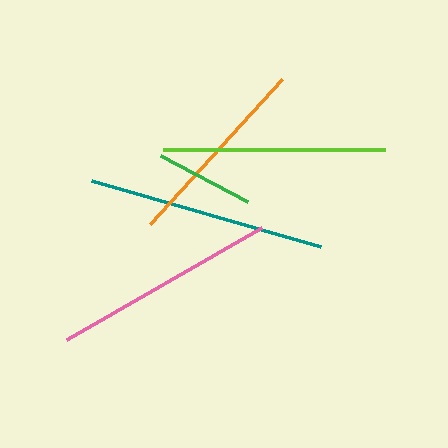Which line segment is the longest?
The teal line is the longest at approximately 239 pixels.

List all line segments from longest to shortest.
From longest to shortest: teal, pink, lime, orange, green.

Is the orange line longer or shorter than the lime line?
The lime line is longer than the orange line.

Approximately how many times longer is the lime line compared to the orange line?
The lime line is approximately 1.1 times the length of the orange line.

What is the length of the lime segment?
The lime segment is approximately 222 pixels long.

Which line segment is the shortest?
The green line is the shortest at approximately 99 pixels.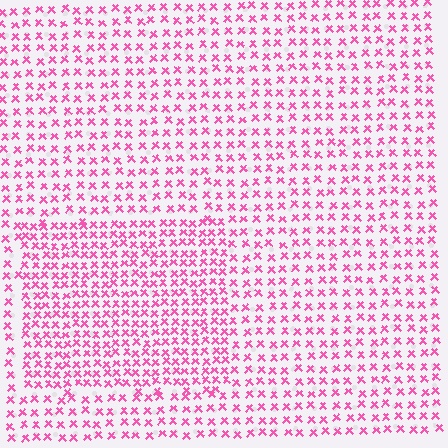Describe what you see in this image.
The image contains small pink elements arranged at two different densities. A rectangle-shaped region is visible where the elements are more densely packed than the surrounding area.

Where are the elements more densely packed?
The elements are more densely packed inside the rectangle boundary.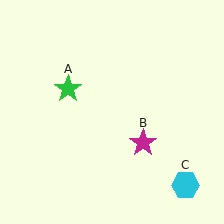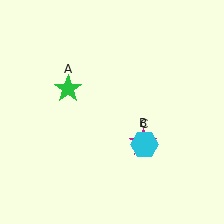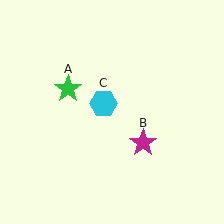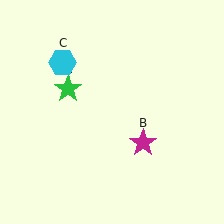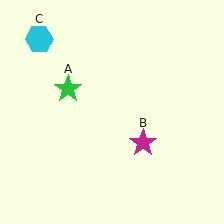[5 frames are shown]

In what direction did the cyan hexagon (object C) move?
The cyan hexagon (object C) moved up and to the left.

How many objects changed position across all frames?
1 object changed position: cyan hexagon (object C).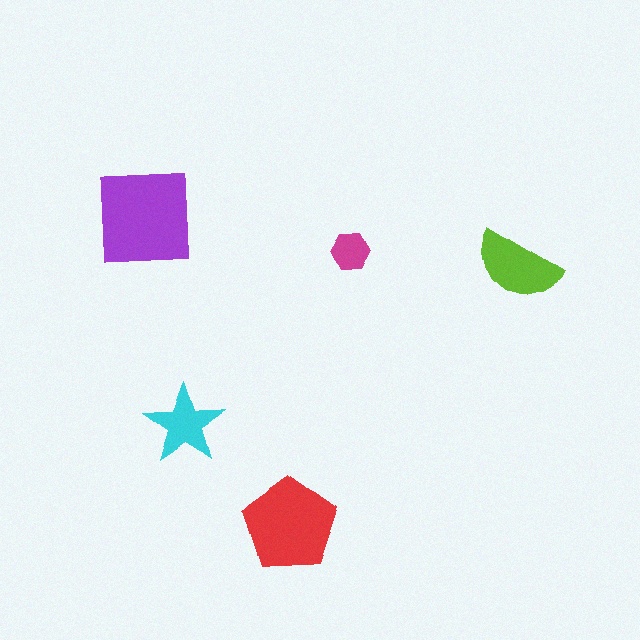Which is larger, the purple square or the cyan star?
The purple square.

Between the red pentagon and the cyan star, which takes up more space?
The red pentagon.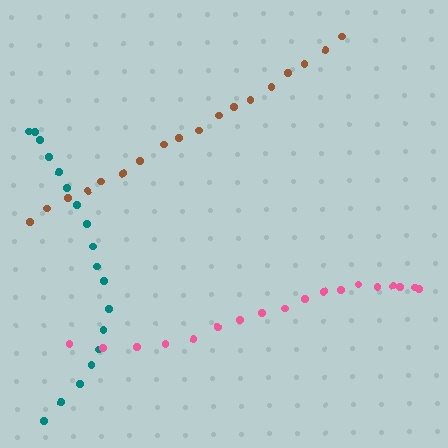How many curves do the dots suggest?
There are 3 distinct paths.